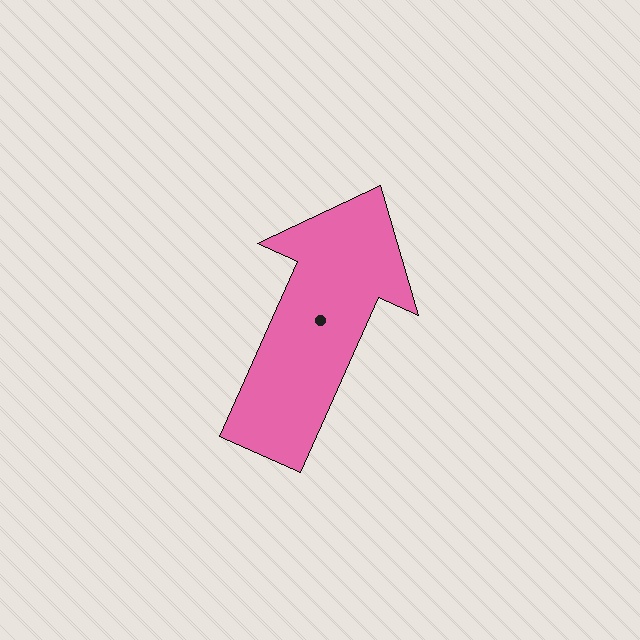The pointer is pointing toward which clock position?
Roughly 1 o'clock.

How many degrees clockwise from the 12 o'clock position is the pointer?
Approximately 24 degrees.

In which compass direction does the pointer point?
Northeast.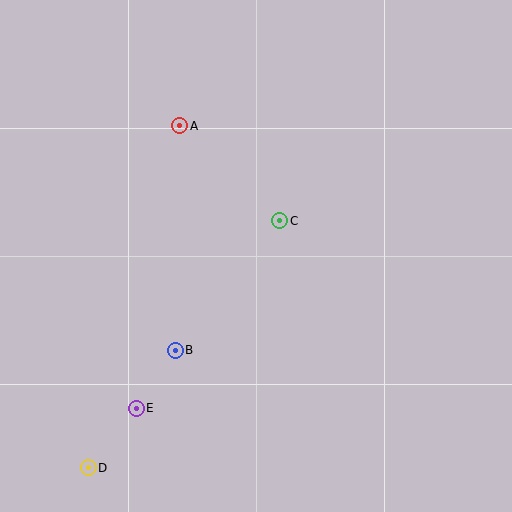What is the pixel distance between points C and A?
The distance between C and A is 138 pixels.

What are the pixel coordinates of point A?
Point A is at (180, 126).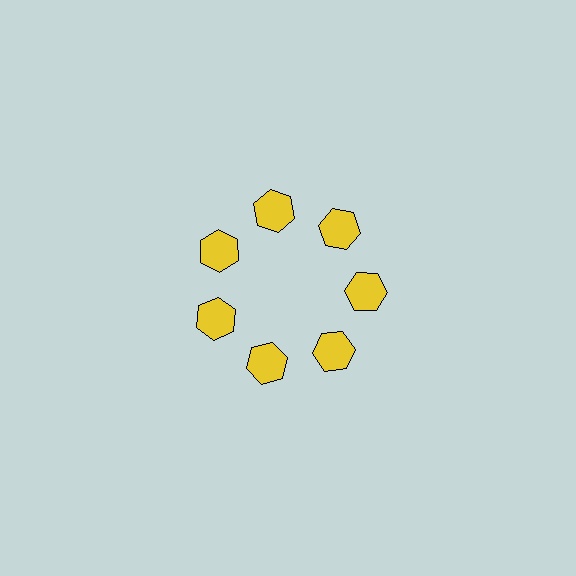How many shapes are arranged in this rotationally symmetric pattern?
There are 7 shapes, arranged in 7 groups of 1.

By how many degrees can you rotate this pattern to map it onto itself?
The pattern maps onto itself every 51 degrees of rotation.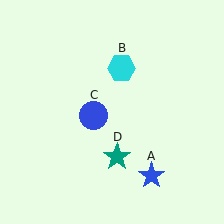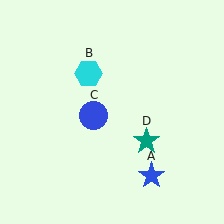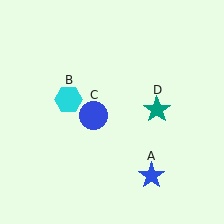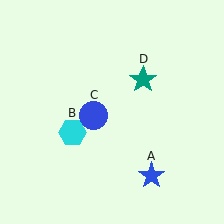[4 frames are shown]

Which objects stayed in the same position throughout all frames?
Blue star (object A) and blue circle (object C) remained stationary.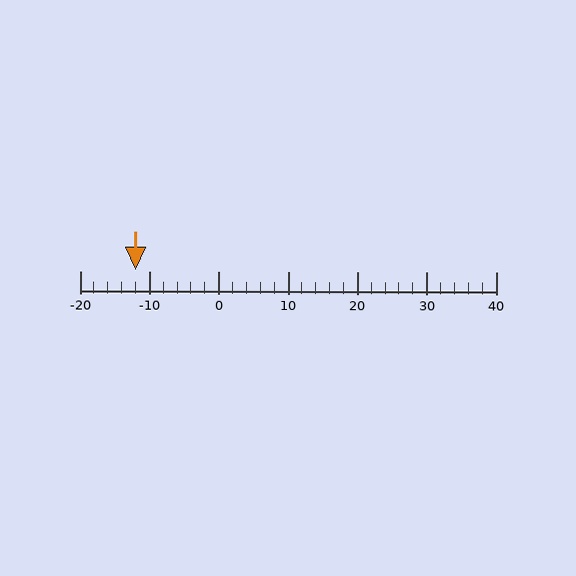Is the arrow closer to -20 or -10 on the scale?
The arrow is closer to -10.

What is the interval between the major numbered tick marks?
The major tick marks are spaced 10 units apart.